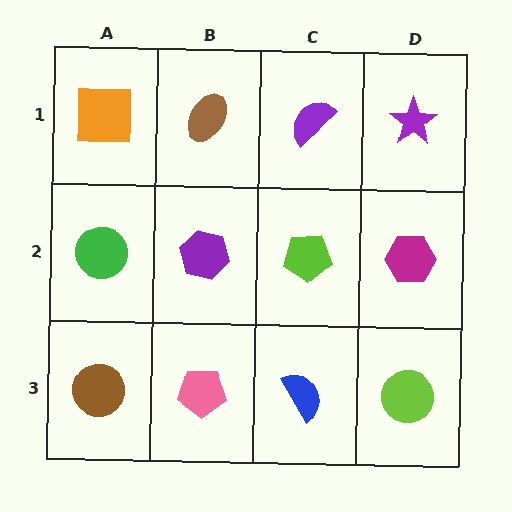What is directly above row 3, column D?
A magenta hexagon.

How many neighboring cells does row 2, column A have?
3.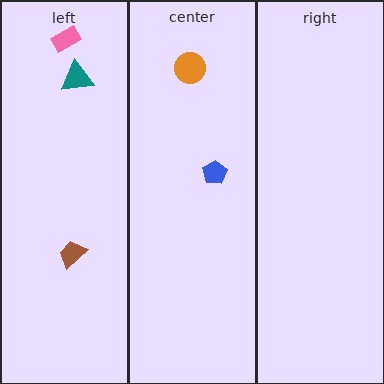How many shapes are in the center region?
2.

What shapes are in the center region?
The blue pentagon, the orange circle.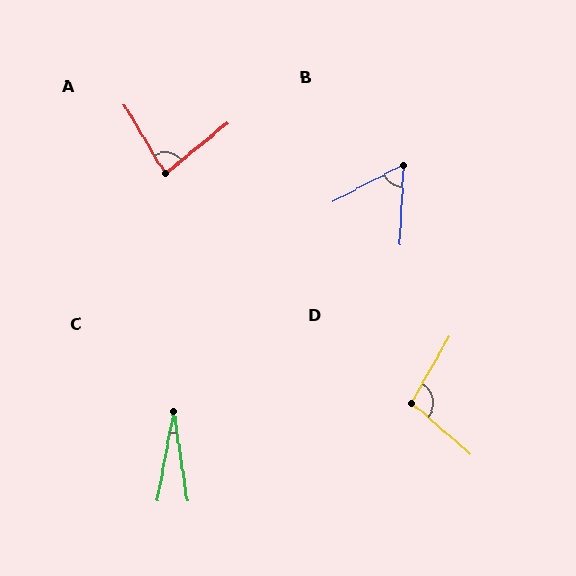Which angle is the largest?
D, at approximately 101 degrees.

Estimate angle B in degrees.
Approximately 60 degrees.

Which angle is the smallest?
C, at approximately 19 degrees.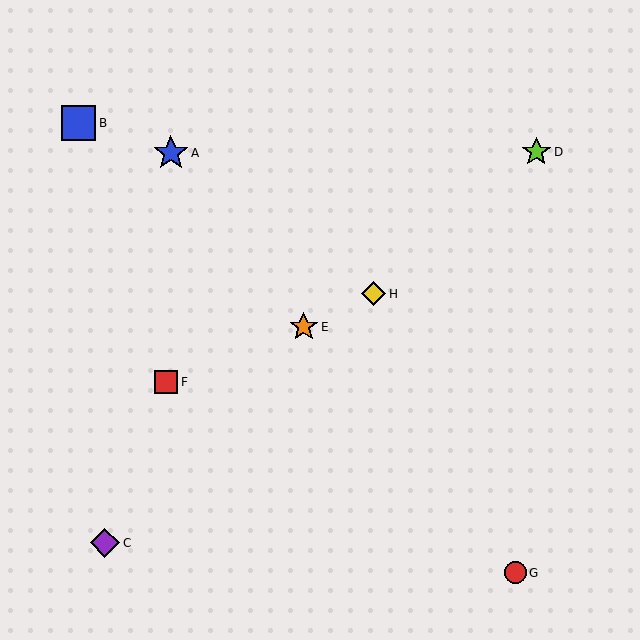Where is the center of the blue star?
The center of the blue star is at (171, 153).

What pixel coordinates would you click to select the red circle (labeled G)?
Click at (515, 573) to select the red circle G.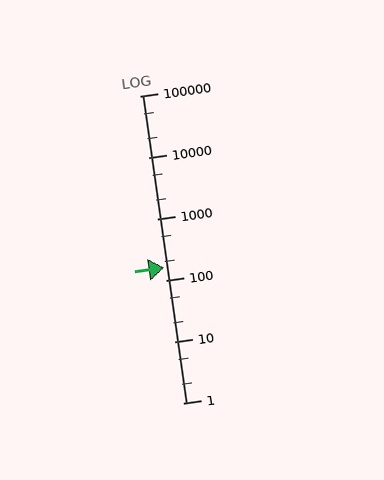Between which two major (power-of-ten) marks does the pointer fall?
The pointer is between 100 and 1000.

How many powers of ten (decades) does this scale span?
The scale spans 5 decades, from 1 to 100000.